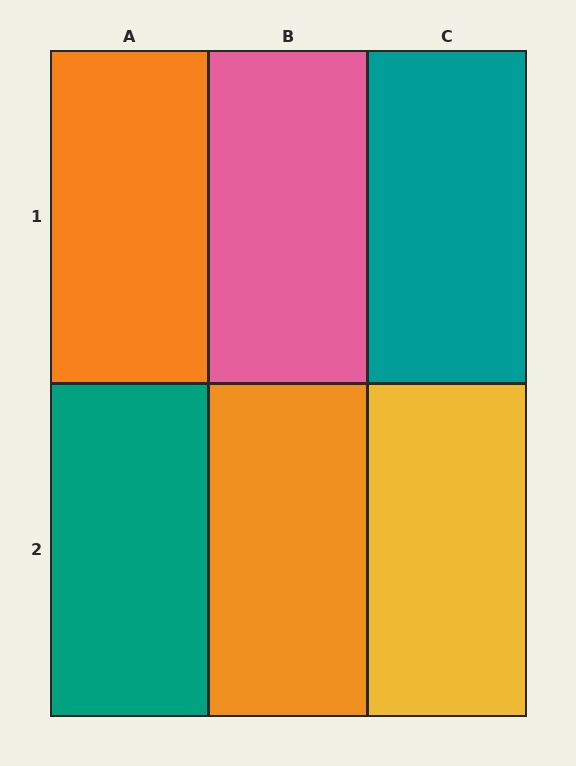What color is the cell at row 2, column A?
Teal.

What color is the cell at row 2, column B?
Orange.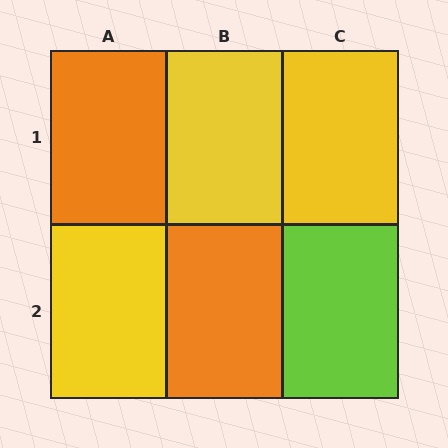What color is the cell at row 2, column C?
Lime.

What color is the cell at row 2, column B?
Orange.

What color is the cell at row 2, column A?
Yellow.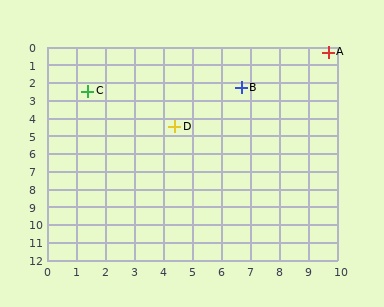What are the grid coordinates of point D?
Point D is at approximately (4.4, 4.5).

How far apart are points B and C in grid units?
Points B and C are about 5.3 grid units apart.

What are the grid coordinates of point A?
Point A is at approximately (9.7, 0.3).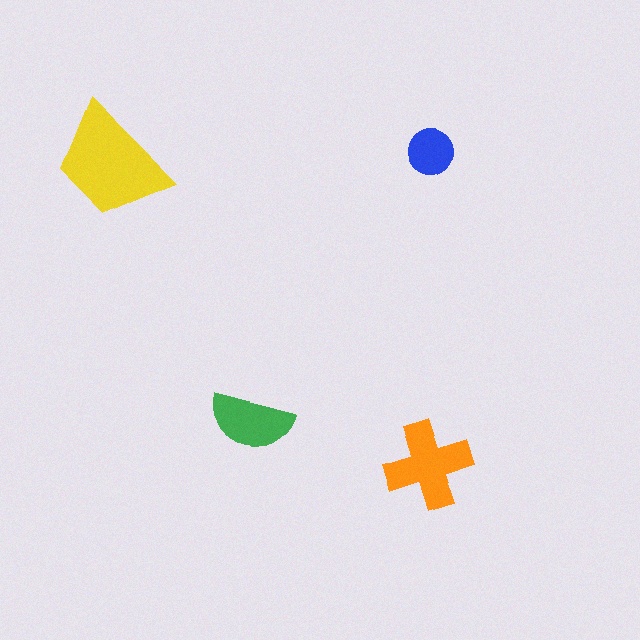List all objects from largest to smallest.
The yellow trapezoid, the orange cross, the green semicircle, the blue circle.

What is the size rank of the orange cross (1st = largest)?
2nd.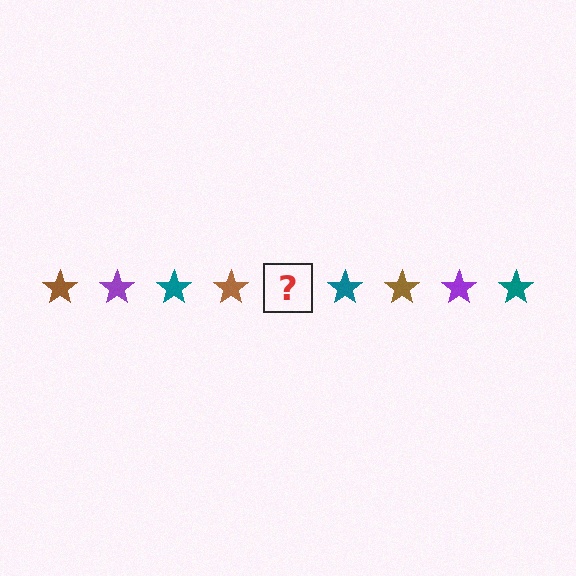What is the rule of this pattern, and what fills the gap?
The rule is that the pattern cycles through brown, purple, teal stars. The gap should be filled with a purple star.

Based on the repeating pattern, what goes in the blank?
The blank should be a purple star.